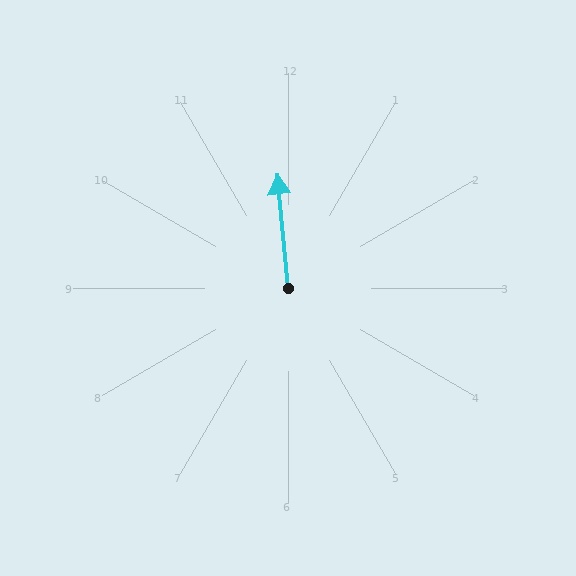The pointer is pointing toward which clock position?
Roughly 12 o'clock.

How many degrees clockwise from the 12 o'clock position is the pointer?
Approximately 355 degrees.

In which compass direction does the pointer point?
North.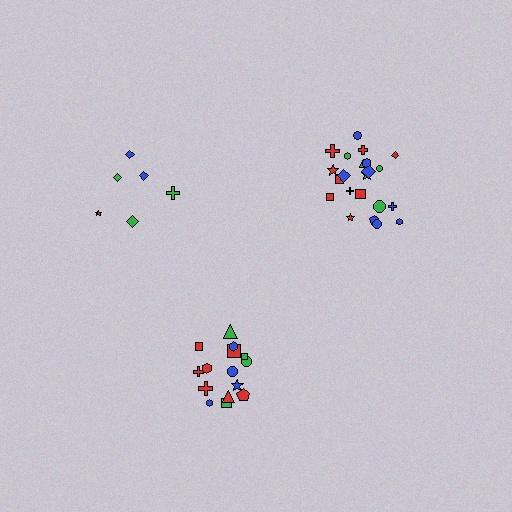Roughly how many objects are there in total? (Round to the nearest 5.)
Roughly 45 objects in total.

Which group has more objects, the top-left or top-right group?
The top-right group.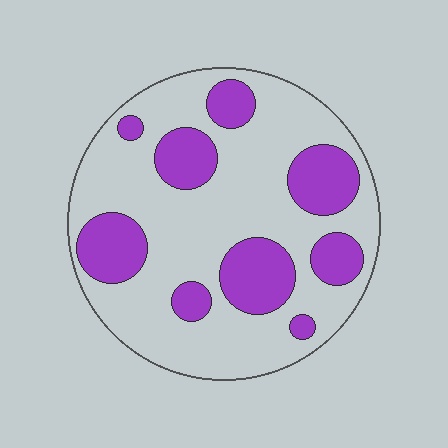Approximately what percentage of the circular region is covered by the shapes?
Approximately 30%.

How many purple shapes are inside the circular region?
9.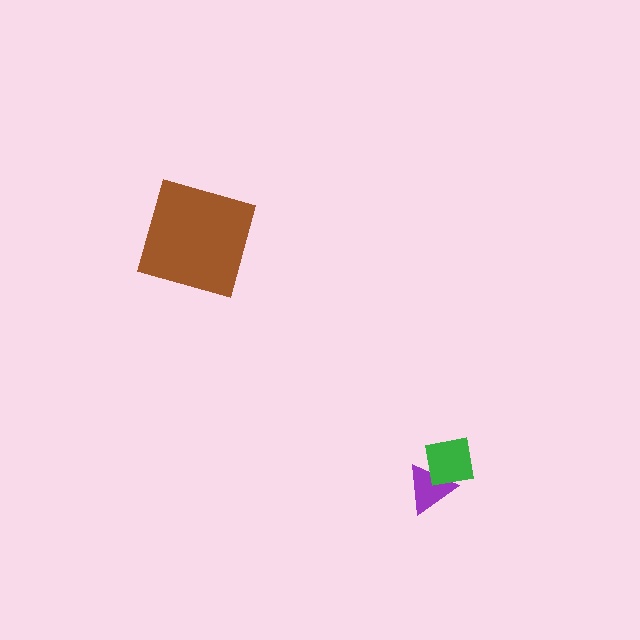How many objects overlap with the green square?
1 object overlaps with the green square.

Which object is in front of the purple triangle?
The green square is in front of the purple triangle.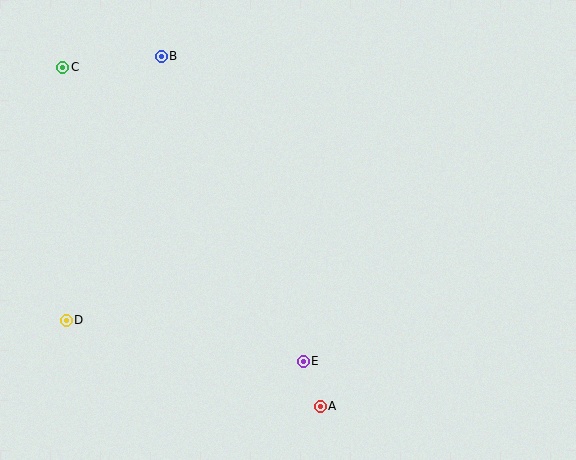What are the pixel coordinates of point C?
Point C is at (63, 67).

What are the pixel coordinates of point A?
Point A is at (320, 406).